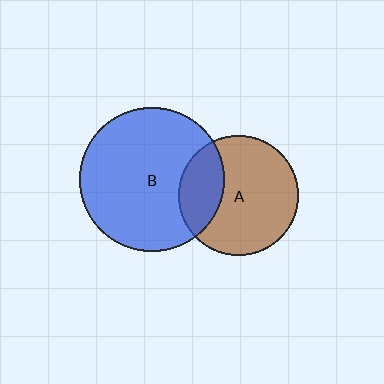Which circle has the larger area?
Circle B (blue).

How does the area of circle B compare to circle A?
Approximately 1.4 times.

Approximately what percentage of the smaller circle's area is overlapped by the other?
Approximately 25%.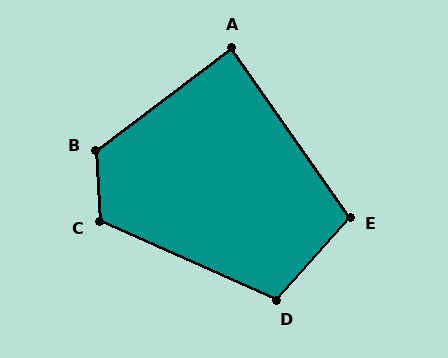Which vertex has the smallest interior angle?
A, at approximately 88 degrees.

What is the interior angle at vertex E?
Approximately 103 degrees (obtuse).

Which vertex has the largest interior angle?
B, at approximately 124 degrees.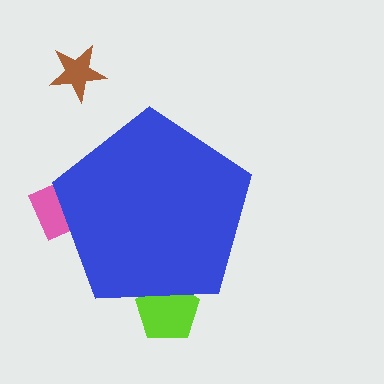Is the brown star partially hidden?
No, the brown star is fully visible.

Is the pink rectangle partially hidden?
Yes, the pink rectangle is partially hidden behind the blue pentagon.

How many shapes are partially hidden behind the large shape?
2 shapes are partially hidden.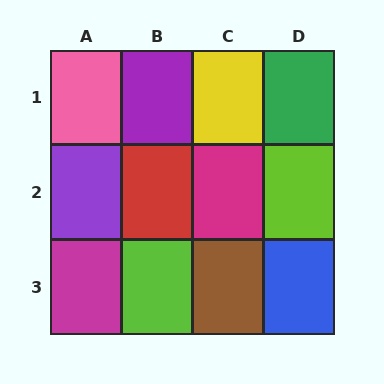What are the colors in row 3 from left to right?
Magenta, lime, brown, blue.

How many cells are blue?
1 cell is blue.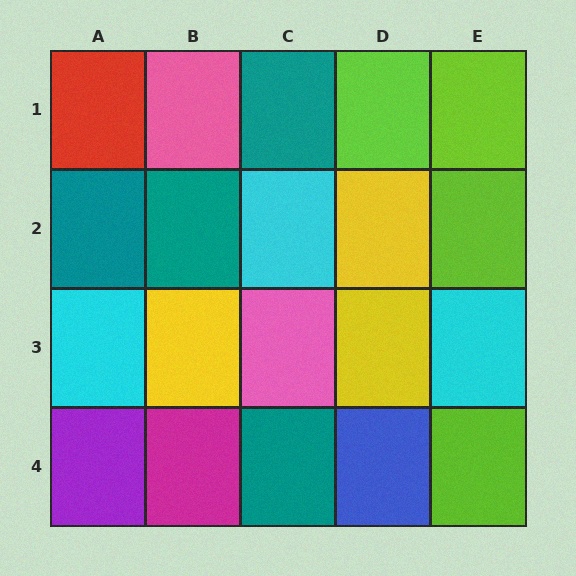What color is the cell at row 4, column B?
Magenta.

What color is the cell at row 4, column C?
Teal.